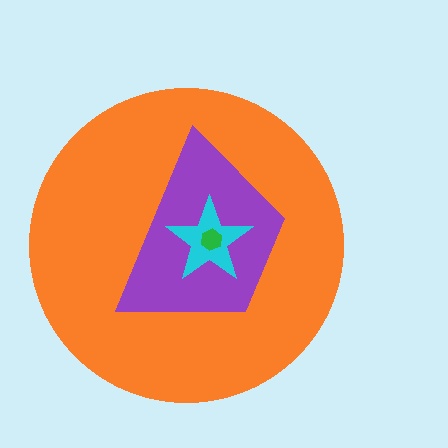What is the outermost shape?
The orange circle.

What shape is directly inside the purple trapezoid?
The cyan star.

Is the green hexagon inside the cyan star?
Yes.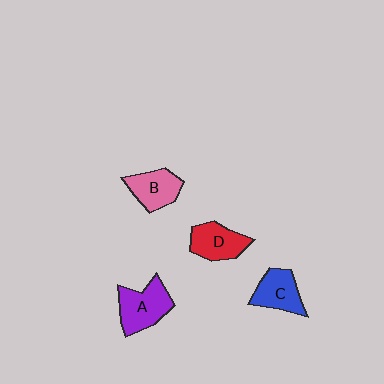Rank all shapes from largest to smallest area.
From largest to smallest: A (purple), D (red), B (pink), C (blue).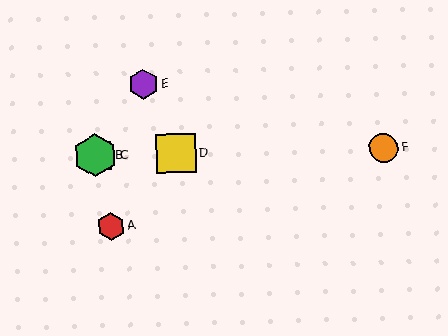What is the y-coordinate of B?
Object B is at y≈155.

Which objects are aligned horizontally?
Objects B, C, D, F are aligned horizontally.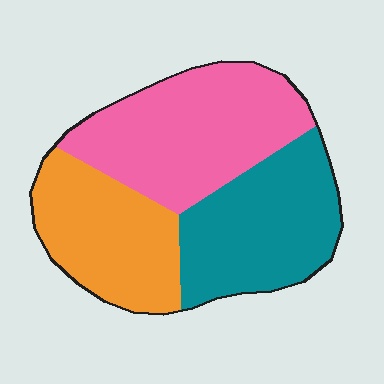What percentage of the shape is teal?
Teal takes up about one third (1/3) of the shape.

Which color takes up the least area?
Orange, at roughly 30%.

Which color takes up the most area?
Pink, at roughly 40%.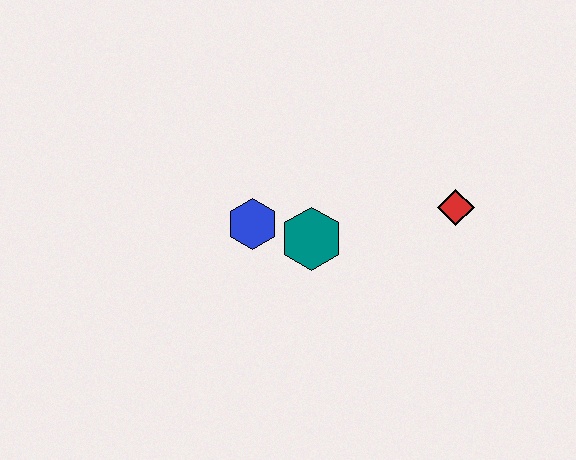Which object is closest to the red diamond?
The teal hexagon is closest to the red diamond.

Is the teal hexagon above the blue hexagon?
No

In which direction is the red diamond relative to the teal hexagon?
The red diamond is to the right of the teal hexagon.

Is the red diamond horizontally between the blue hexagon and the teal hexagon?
No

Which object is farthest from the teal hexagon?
The red diamond is farthest from the teal hexagon.